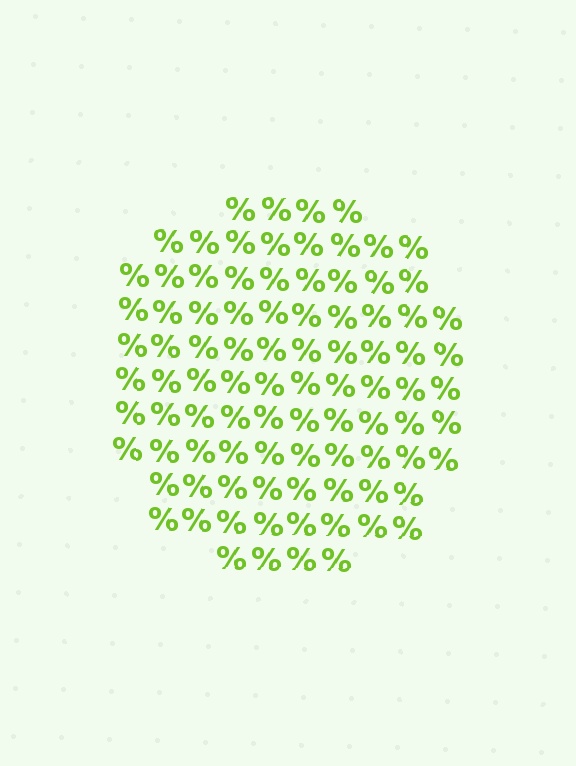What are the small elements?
The small elements are percent signs.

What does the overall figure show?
The overall figure shows a circle.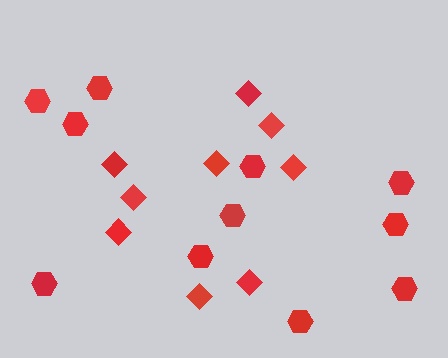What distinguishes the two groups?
There are 2 groups: one group of hexagons (11) and one group of diamonds (9).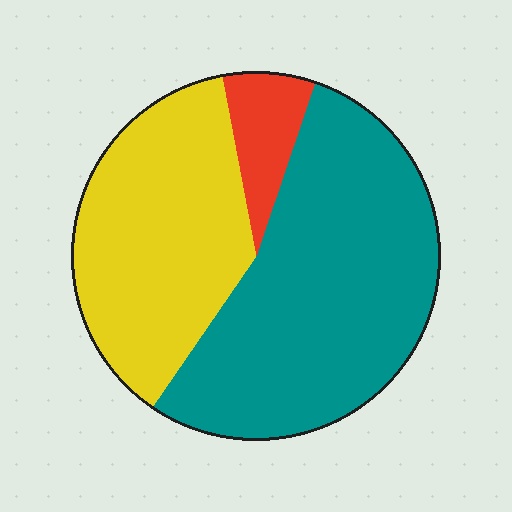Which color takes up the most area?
Teal, at roughly 55%.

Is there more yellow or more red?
Yellow.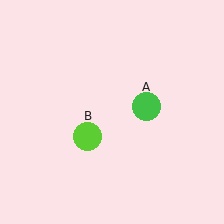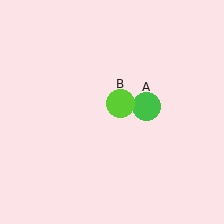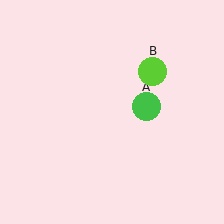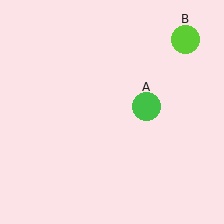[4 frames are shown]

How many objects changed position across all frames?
1 object changed position: lime circle (object B).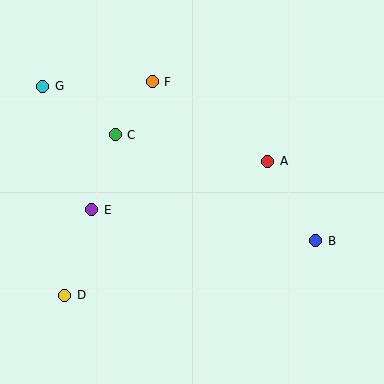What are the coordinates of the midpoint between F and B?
The midpoint between F and B is at (234, 161).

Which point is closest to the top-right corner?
Point A is closest to the top-right corner.